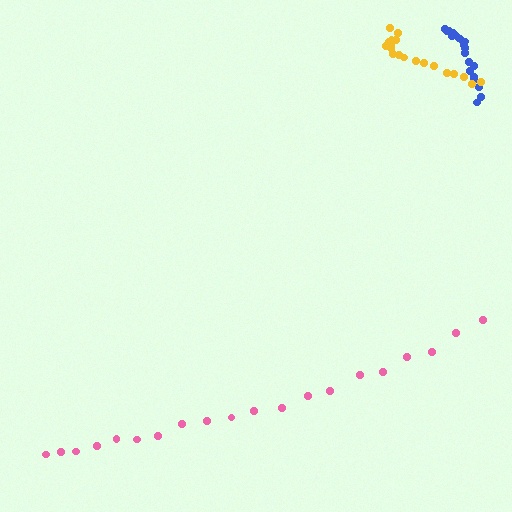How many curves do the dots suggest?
There are 3 distinct paths.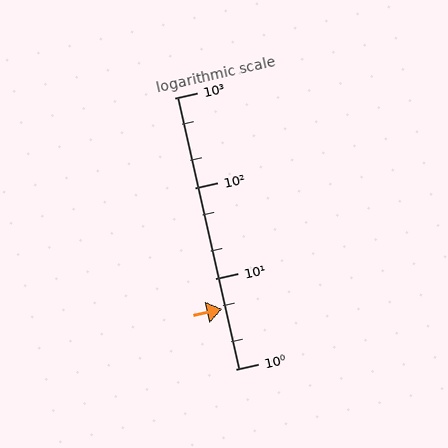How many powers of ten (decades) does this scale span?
The scale spans 3 decades, from 1 to 1000.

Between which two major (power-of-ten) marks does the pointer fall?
The pointer is between 1 and 10.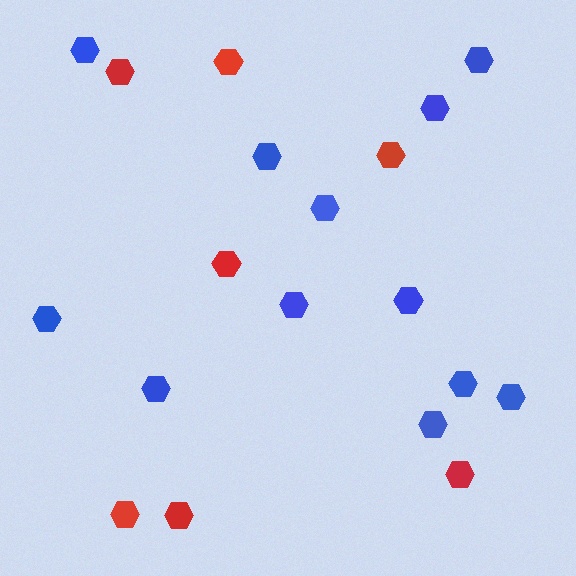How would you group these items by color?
There are 2 groups: one group of red hexagons (7) and one group of blue hexagons (12).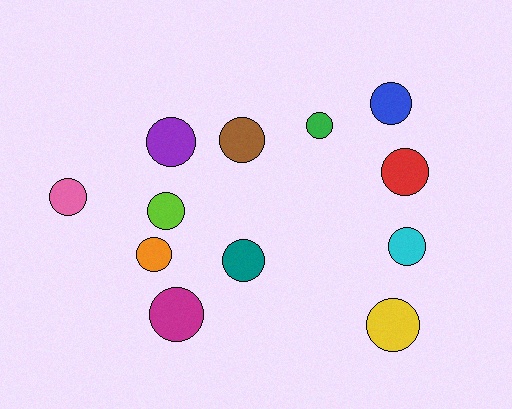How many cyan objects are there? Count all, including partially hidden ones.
There is 1 cyan object.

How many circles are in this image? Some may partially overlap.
There are 12 circles.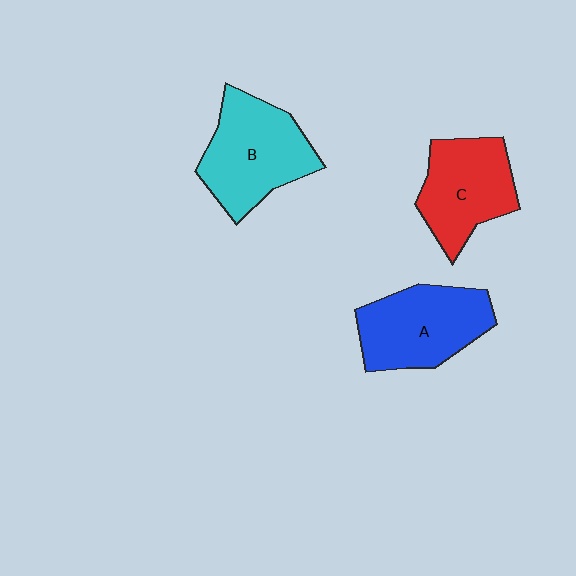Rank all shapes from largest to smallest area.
From largest to smallest: B (cyan), A (blue), C (red).